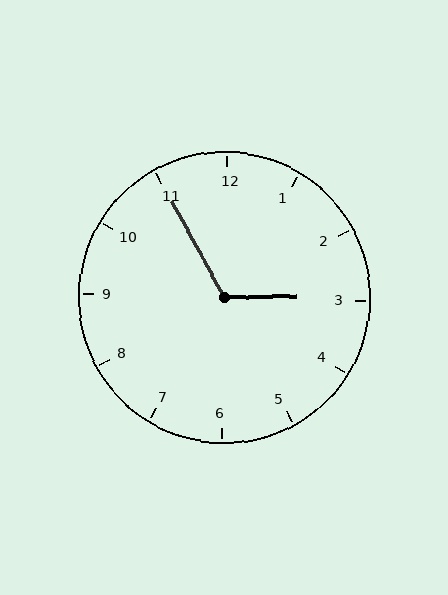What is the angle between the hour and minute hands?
Approximately 118 degrees.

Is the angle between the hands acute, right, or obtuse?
It is obtuse.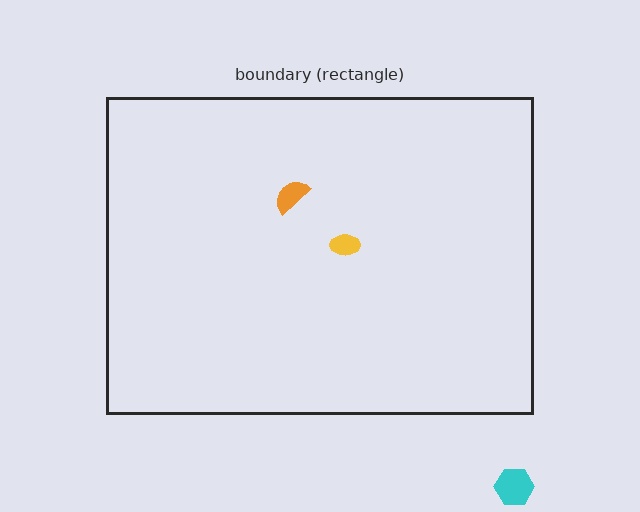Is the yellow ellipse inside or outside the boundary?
Inside.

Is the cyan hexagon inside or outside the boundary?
Outside.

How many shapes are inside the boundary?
2 inside, 1 outside.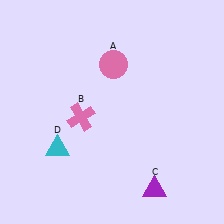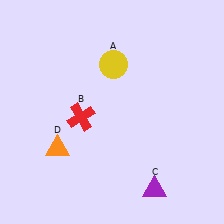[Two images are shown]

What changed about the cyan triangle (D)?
In Image 1, D is cyan. In Image 2, it changed to orange.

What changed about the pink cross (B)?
In Image 1, B is pink. In Image 2, it changed to red.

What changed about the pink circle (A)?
In Image 1, A is pink. In Image 2, it changed to yellow.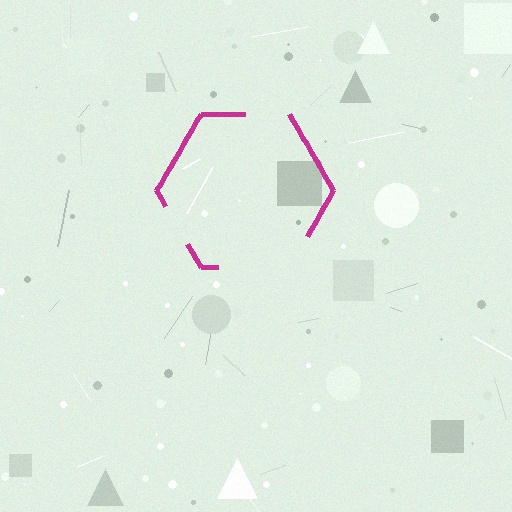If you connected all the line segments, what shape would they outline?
They would outline a hexagon.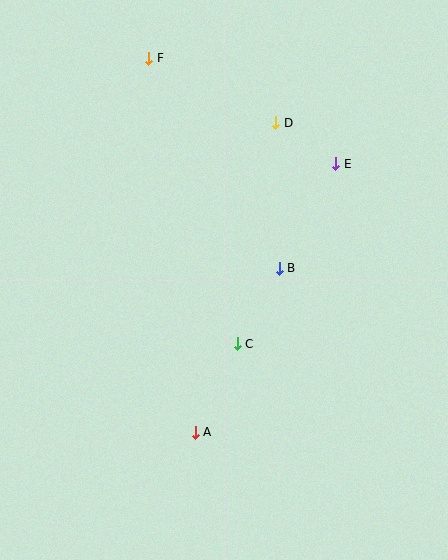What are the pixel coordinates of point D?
Point D is at (276, 123).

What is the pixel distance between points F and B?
The distance between F and B is 247 pixels.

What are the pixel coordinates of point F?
Point F is at (149, 58).